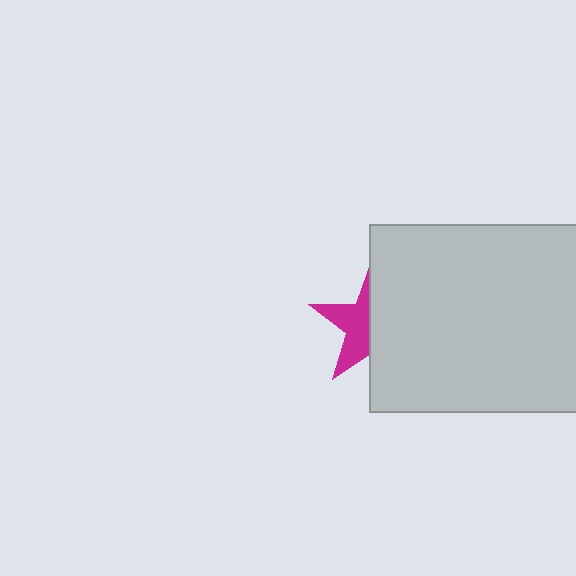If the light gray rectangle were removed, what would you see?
You would see the complete magenta star.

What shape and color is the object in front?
The object in front is a light gray rectangle.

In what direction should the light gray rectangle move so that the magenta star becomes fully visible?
The light gray rectangle should move right. That is the shortest direction to clear the overlap and leave the magenta star fully visible.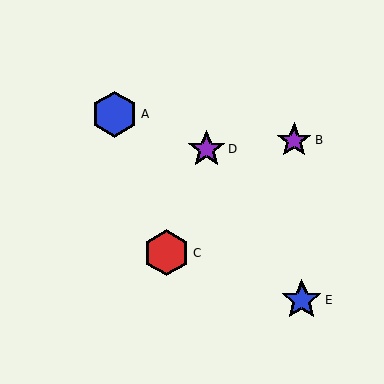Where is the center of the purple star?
The center of the purple star is at (294, 140).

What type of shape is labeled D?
Shape D is a purple star.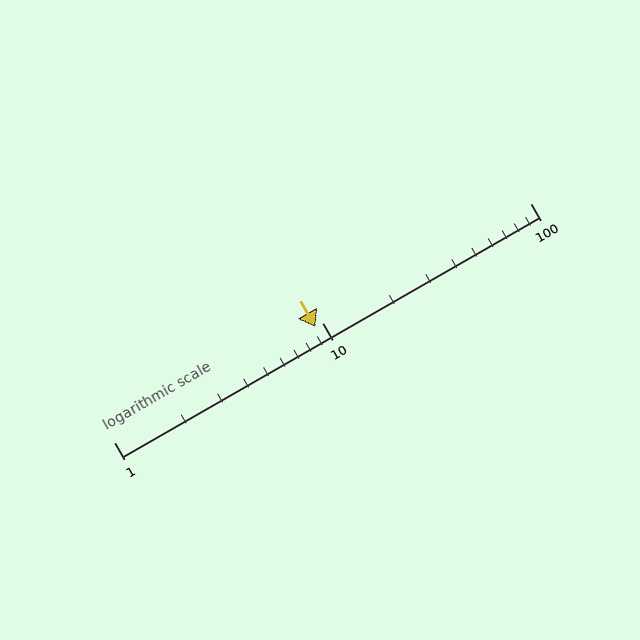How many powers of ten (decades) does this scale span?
The scale spans 2 decades, from 1 to 100.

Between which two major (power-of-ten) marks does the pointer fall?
The pointer is between 1 and 10.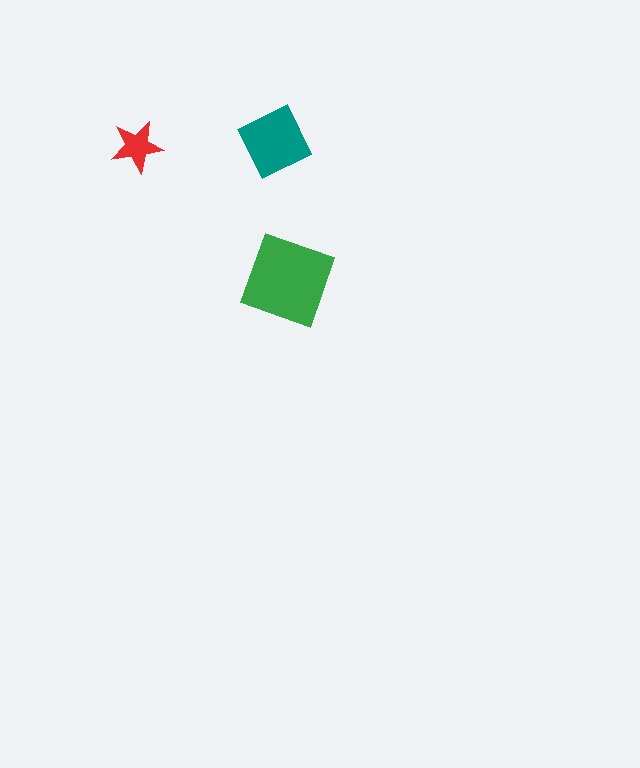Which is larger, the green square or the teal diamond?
The green square.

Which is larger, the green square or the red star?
The green square.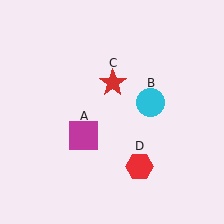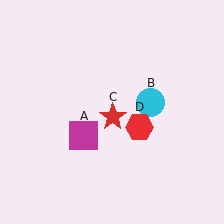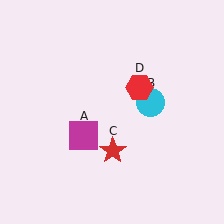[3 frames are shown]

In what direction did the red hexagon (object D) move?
The red hexagon (object D) moved up.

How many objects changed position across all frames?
2 objects changed position: red star (object C), red hexagon (object D).